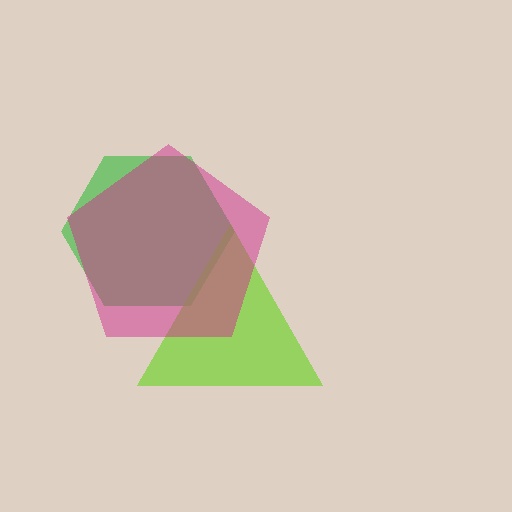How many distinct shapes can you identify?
There are 3 distinct shapes: a green hexagon, a lime triangle, a magenta pentagon.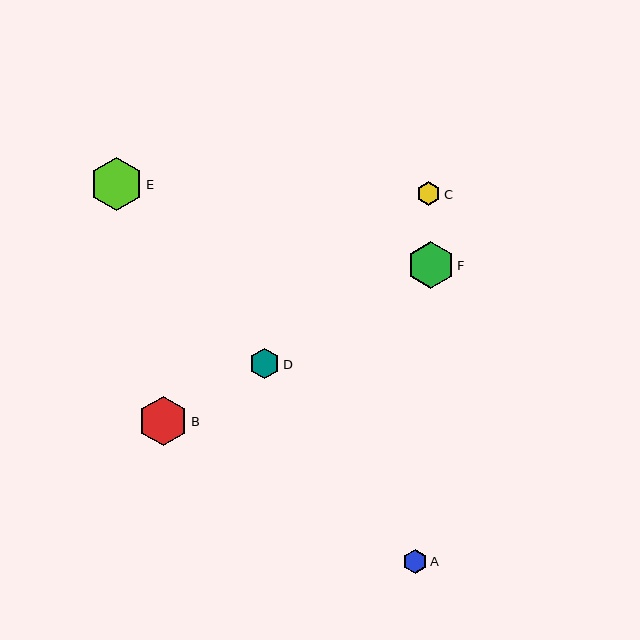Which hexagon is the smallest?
Hexagon C is the smallest with a size of approximately 24 pixels.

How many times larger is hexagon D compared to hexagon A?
Hexagon D is approximately 1.3 times the size of hexagon A.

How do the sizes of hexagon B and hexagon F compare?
Hexagon B and hexagon F are approximately the same size.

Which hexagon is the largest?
Hexagon E is the largest with a size of approximately 53 pixels.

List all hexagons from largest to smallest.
From largest to smallest: E, B, F, D, A, C.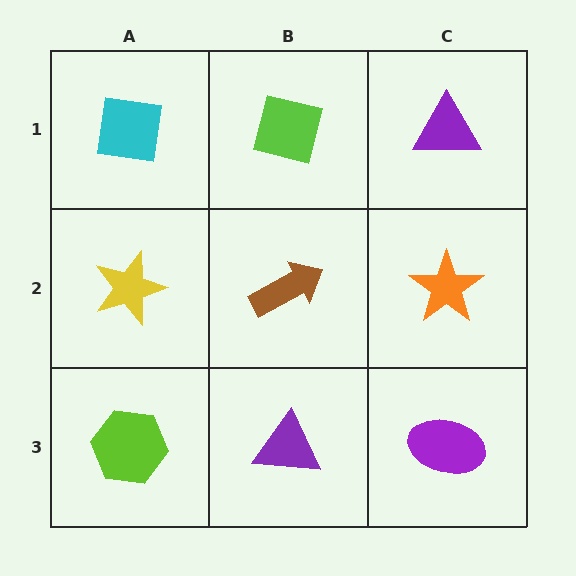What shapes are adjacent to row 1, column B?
A brown arrow (row 2, column B), a cyan square (row 1, column A), a purple triangle (row 1, column C).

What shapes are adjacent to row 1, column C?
An orange star (row 2, column C), a lime square (row 1, column B).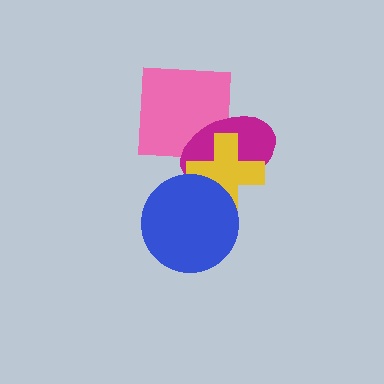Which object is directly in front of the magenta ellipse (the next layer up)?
The yellow cross is directly in front of the magenta ellipse.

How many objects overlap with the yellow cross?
3 objects overlap with the yellow cross.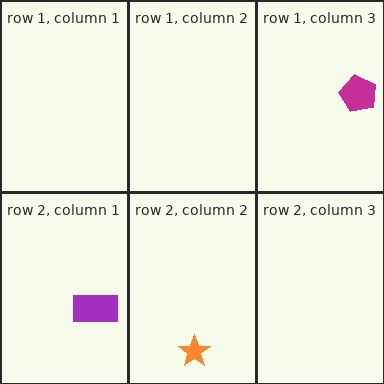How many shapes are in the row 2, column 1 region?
1.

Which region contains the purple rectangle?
The row 2, column 1 region.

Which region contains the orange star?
The row 2, column 2 region.